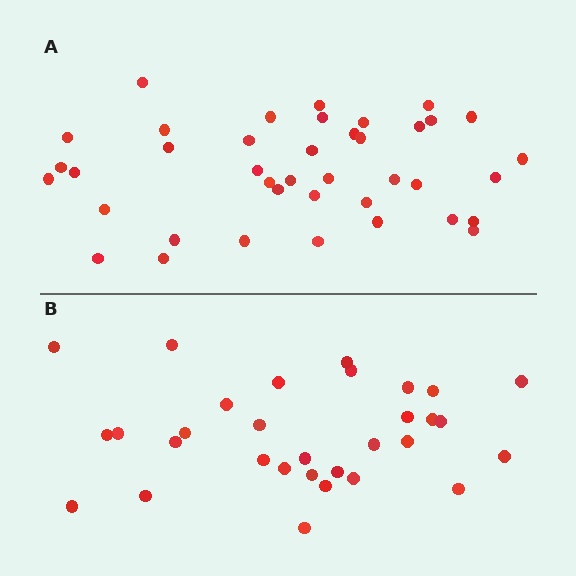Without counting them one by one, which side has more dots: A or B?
Region A (the top region) has more dots.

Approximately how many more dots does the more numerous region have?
Region A has roughly 8 or so more dots than region B.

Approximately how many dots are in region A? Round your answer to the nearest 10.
About 40 dots.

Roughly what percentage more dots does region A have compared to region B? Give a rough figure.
About 30% more.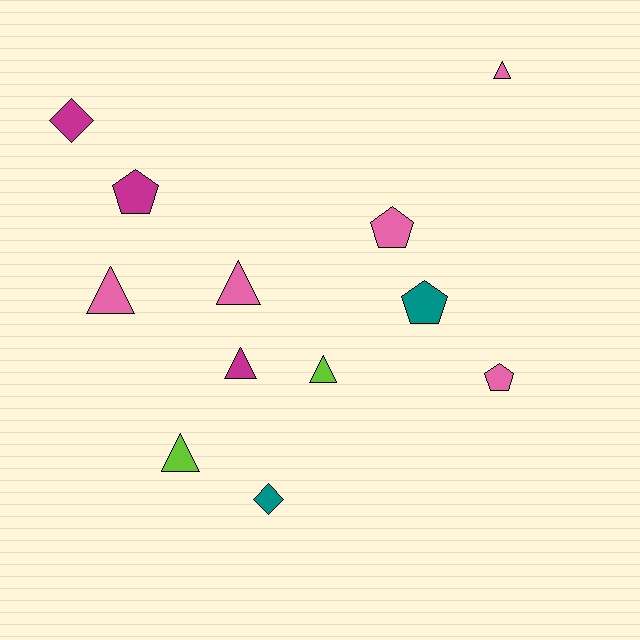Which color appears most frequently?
Pink, with 5 objects.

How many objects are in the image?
There are 12 objects.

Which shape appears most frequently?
Triangle, with 6 objects.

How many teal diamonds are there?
There is 1 teal diamond.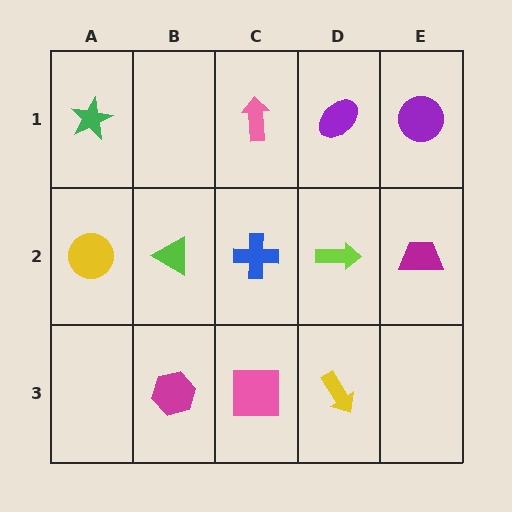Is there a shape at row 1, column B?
No, that cell is empty.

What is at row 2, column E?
A magenta trapezoid.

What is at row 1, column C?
A pink arrow.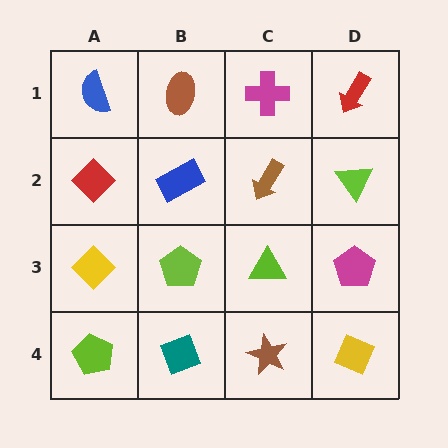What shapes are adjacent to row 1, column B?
A blue rectangle (row 2, column B), a blue semicircle (row 1, column A), a magenta cross (row 1, column C).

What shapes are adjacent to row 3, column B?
A blue rectangle (row 2, column B), a teal diamond (row 4, column B), a yellow diamond (row 3, column A), a lime triangle (row 3, column C).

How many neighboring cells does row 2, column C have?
4.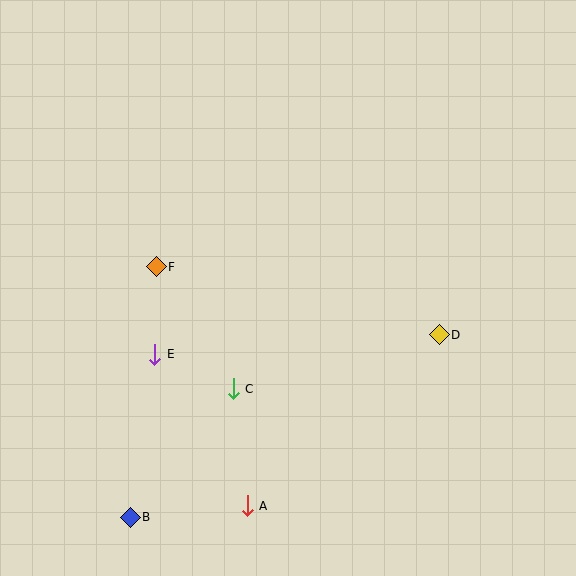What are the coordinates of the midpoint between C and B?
The midpoint between C and B is at (182, 453).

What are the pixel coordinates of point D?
Point D is at (439, 335).